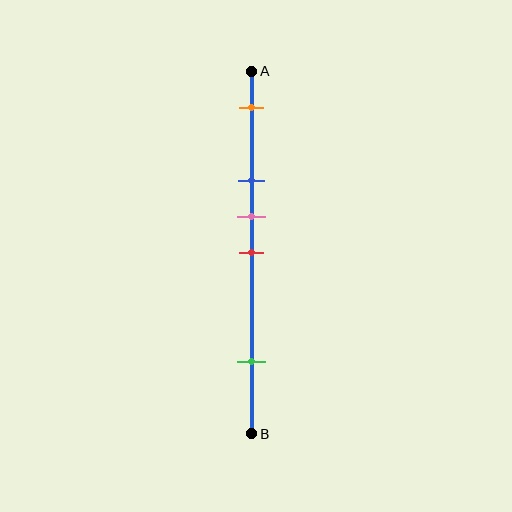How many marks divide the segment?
There are 5 marks dividing the segment.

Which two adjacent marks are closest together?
The pink and red marks are the closest adjacent pair.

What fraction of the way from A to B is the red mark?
The red mark is approximately 50% (0.5) of the way from A to B.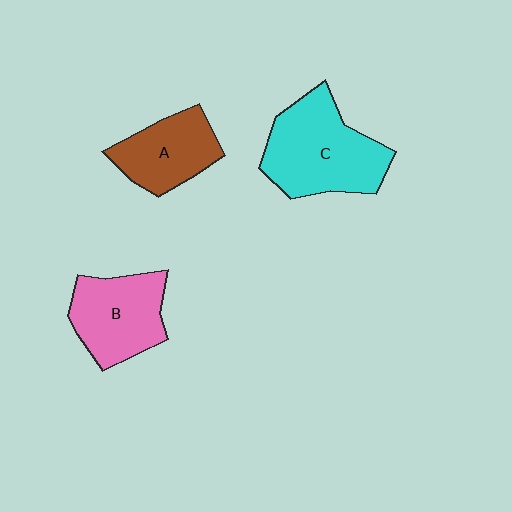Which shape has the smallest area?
Shape A (brown).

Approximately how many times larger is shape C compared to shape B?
Approximately 1.3 times.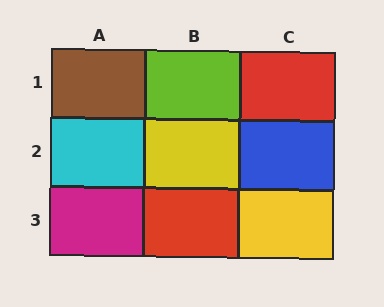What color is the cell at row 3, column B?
Red.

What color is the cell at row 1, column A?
Brown.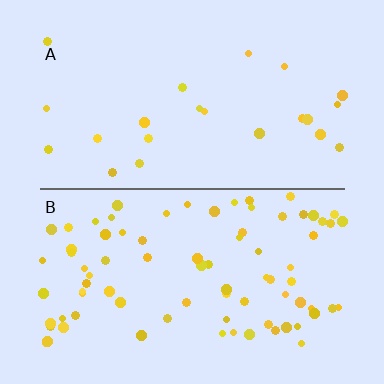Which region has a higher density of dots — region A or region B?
B (the bottom).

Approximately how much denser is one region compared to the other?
Approximately 3.5× — region B over region A.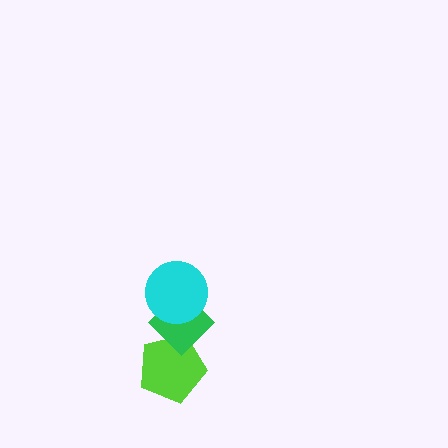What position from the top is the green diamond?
The green diamond is 2nd from the top.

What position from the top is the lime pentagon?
The lime pentagon is 3rd from the top.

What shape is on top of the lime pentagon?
The green diamond is on top of the lime pentagon.